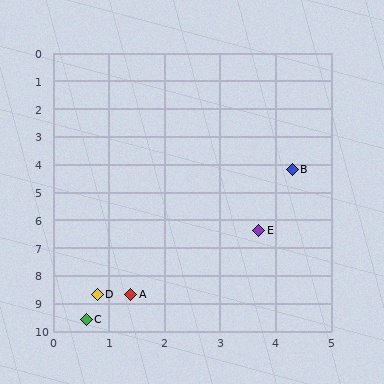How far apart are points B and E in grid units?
Points B and E are about 2.3 grid units apart.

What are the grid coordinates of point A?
Point A is at approximately (1.4, 8.7).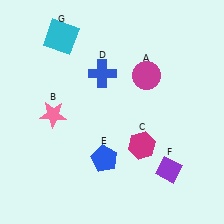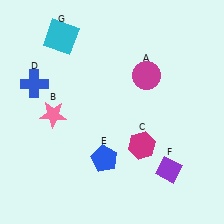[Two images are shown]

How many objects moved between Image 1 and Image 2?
1 object moved between the two images.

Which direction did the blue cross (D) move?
The blue cross (D) moved left.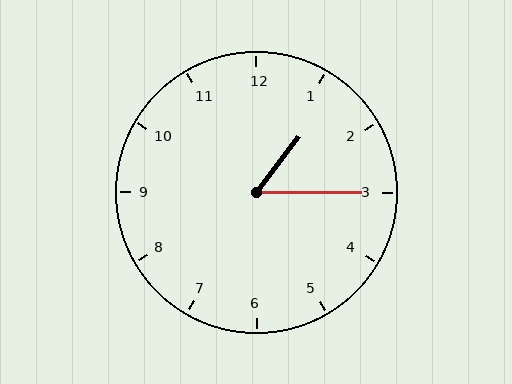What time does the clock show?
1:15.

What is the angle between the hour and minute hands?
Approximately 52 degrees.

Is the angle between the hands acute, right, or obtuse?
It is acute.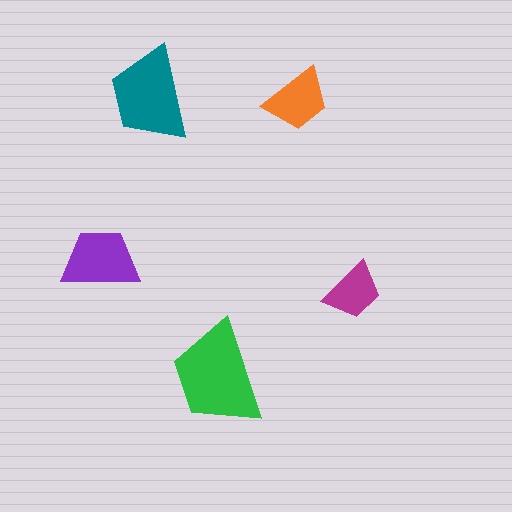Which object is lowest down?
The green trapezoid is bottommost.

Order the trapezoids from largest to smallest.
the green one, the teal one, the purple one, the orange one, the magenta one.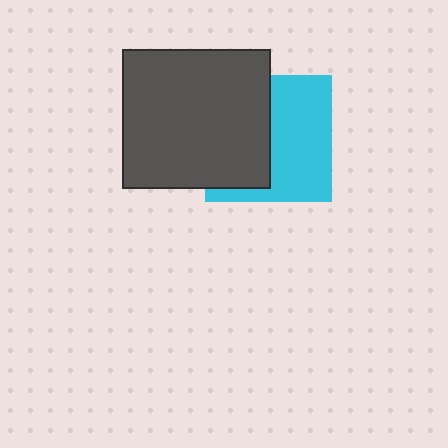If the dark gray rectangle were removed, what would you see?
You would see the complete cyan square.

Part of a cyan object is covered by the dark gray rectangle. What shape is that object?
It is a square.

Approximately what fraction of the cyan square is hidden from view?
Roughly 47% of the cyan square is hidden behind the dark gray rectangle.